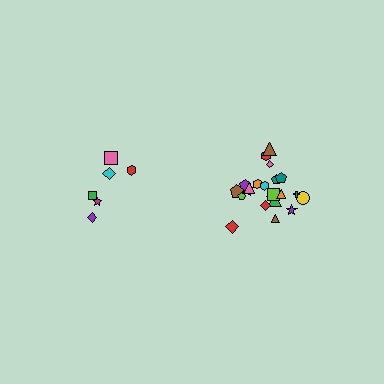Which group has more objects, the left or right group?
The right group.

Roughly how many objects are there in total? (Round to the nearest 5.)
Roughly 30 objects in total.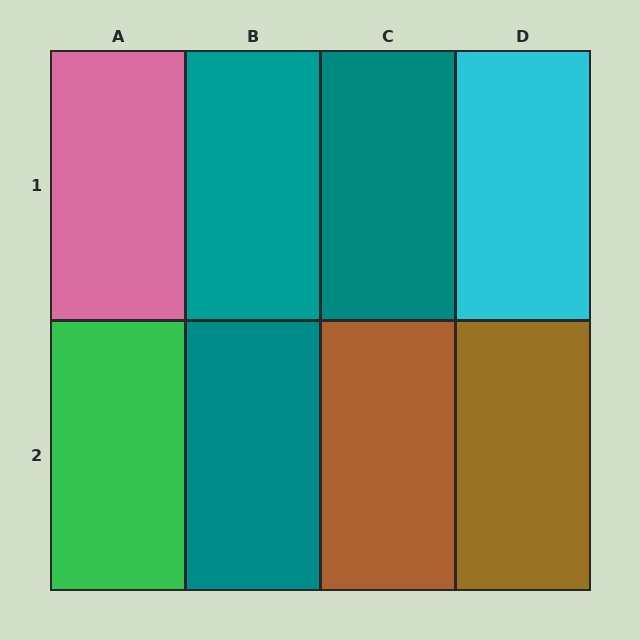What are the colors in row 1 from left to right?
Pink, teal, teal, cyan.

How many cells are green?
1 cell is green.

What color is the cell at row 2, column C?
Brown.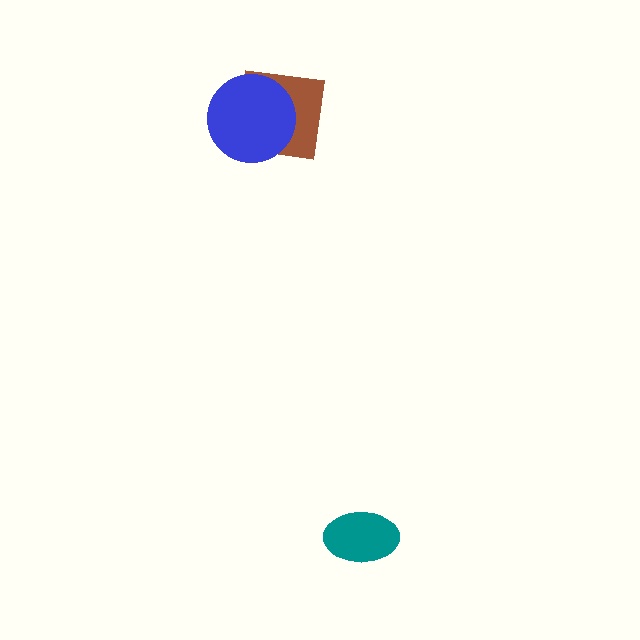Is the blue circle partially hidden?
No, no other shape covers it.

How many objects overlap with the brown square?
1 object overlaps with the brown square.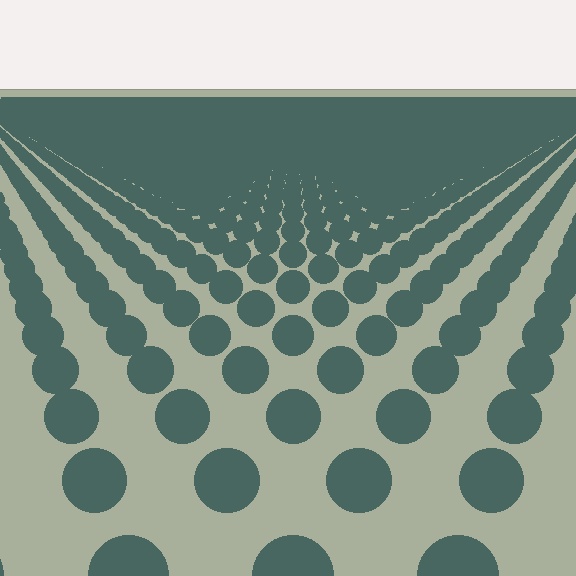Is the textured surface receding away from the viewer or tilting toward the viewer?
The surface is receding away from the viewer. Texture elements get smaller and denser toward the top.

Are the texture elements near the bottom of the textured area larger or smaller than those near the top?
Larger. Near the bottom, elements are closer to the viewer and appear at a bigger on-screen size.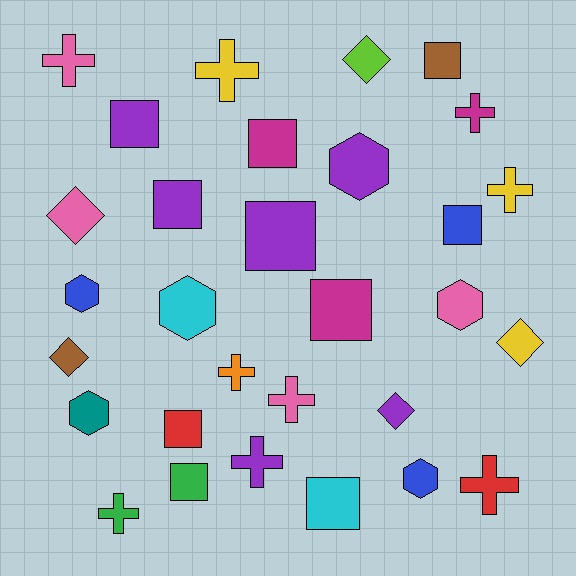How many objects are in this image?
There are 30 objects.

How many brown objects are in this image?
There are 2 brown objects.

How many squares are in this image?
There are 10 squares.